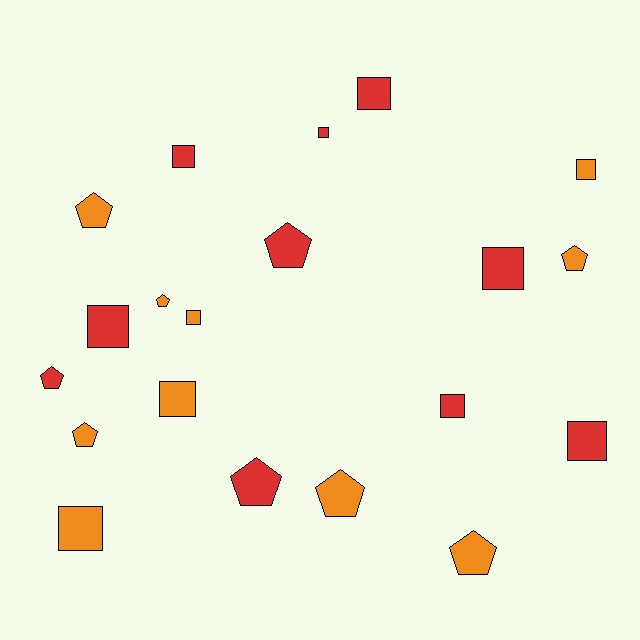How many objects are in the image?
There are 20 objects.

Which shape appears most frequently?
Square, with 11 objects.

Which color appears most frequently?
Orange, with 10 objects.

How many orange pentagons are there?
There are 6 orange pentagons.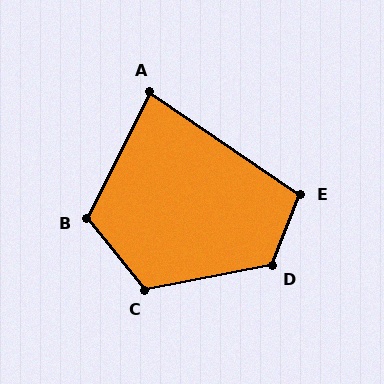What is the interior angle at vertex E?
Approximately 102 degrees (obtuse).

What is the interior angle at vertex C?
Approximately 118 degrees (obtuse).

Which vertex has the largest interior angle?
D, at approximately 123 degrees.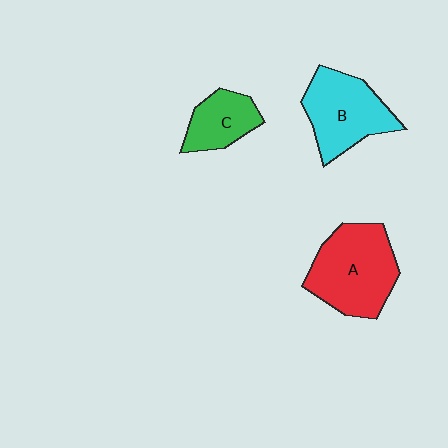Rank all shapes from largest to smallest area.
From largest to smallest: A (red), B (cyan), C (green).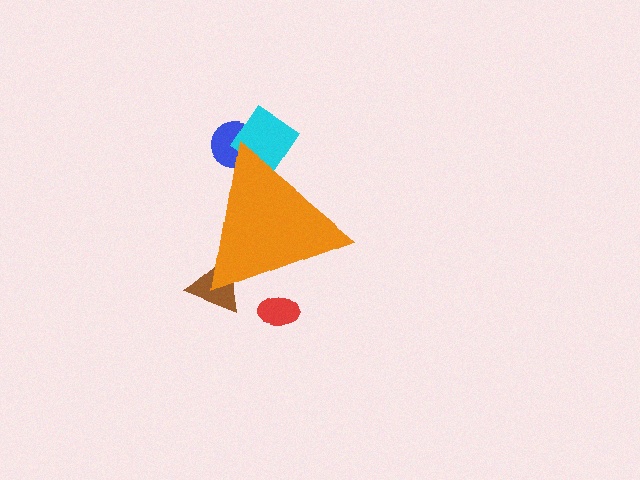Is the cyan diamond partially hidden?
Yes, the cyan diamond is partially hidden behind the orange triangle.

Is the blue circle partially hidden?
Yes, the blue circle is partially hidden behind the orange triangle.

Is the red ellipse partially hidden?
Yes, the red ellipse is partially hidden behind the orange triangle.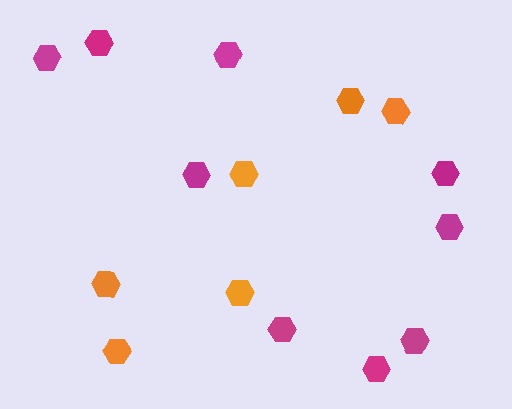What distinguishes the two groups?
There are 2 groups: one group of orange hexagons (6) and one group of magenta hexagons (9).